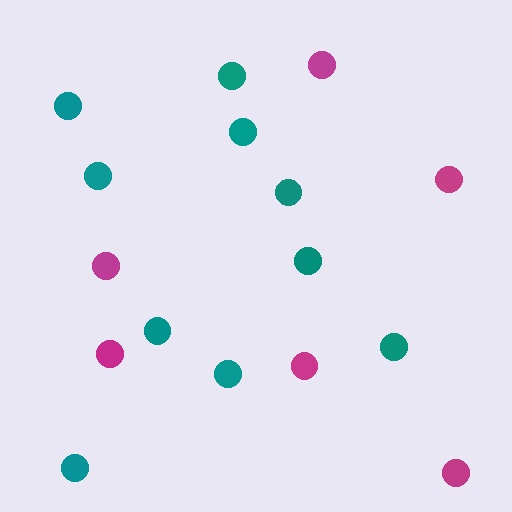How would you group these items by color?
There are 2 groups: one group of magenta circles (6) and one group of teal circles (10).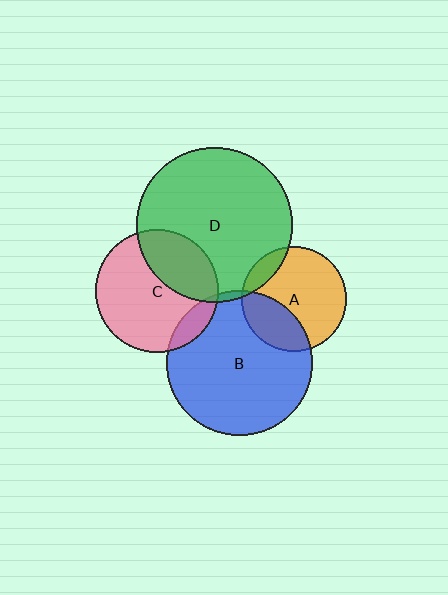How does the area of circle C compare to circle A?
Approximately 1.4 times.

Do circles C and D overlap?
Yes.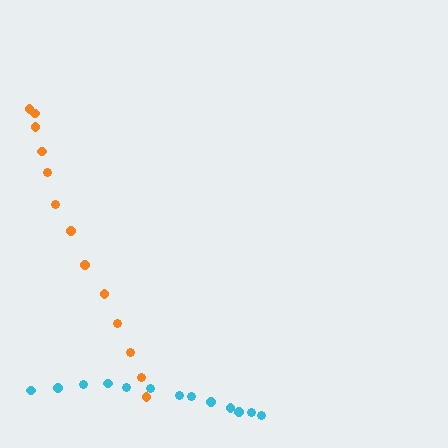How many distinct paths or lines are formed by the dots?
There are 2 distinct paths.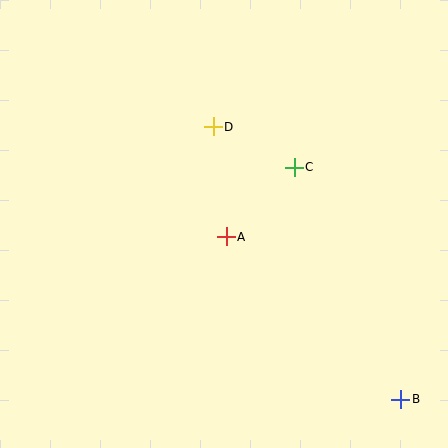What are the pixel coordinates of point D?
Point D is at (213, 127).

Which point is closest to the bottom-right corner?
Point B is closest to the bottom-right corner.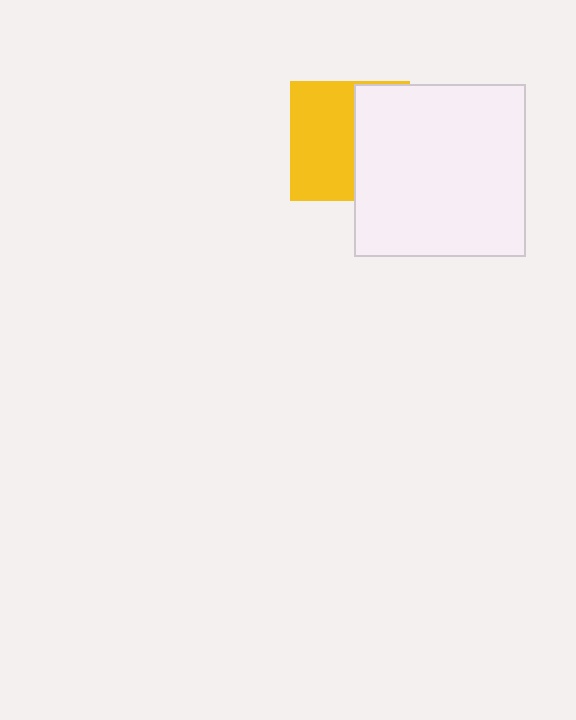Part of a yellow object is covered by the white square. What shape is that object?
It is a square.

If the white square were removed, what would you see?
You would see the complete yellow square.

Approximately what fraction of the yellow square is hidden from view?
Roughly 46% of the yellow square is hidden behind the white square.